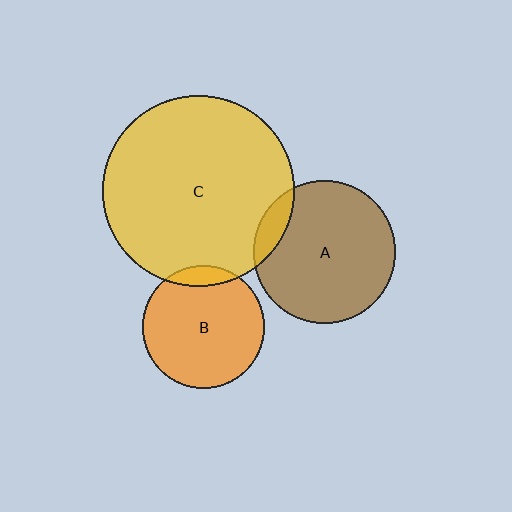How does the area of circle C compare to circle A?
Approximately 1.8 times.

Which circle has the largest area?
Circle C (yellow).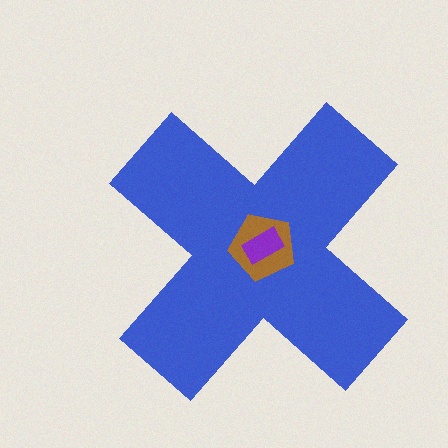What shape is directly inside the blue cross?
The brown pentagon.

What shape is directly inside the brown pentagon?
The purple rectangle.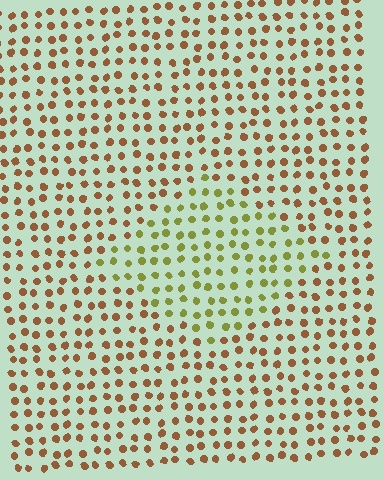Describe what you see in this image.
The image is filled with small brown elements in a uniform arrangement. A diamond-shaped region is visible where the elements are tinted to a slightly different hue, forming a subtle color boundary.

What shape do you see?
I see a diamond.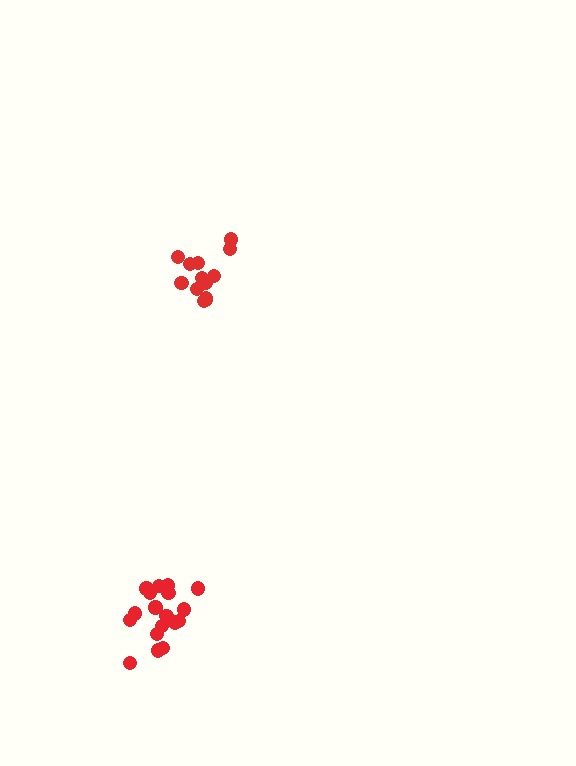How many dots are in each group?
Group 1: 19 dots, Group 2: 13 dots (32 total).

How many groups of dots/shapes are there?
There are 2 groups.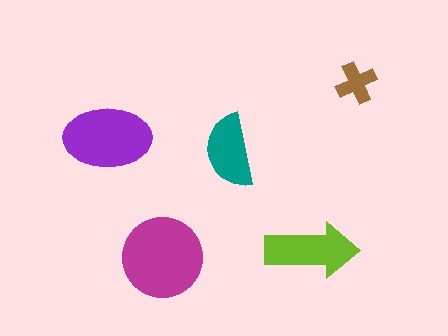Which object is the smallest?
The brown cross.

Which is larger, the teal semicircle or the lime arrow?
The lime arrow.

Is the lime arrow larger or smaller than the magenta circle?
Smaller.